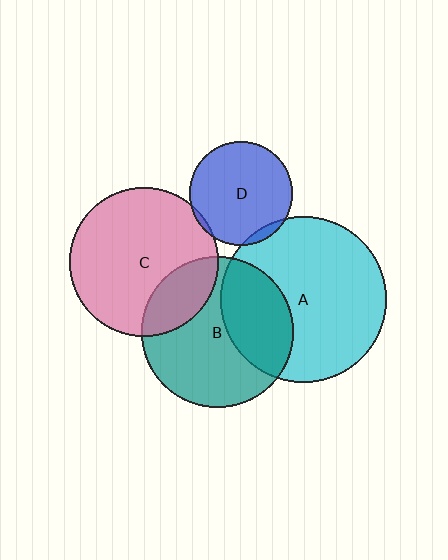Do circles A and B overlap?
Yes.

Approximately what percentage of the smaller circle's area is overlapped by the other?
Approximately 35%.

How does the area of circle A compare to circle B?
Approximately 1.2 times.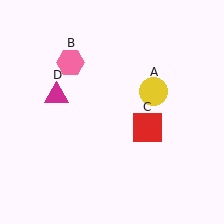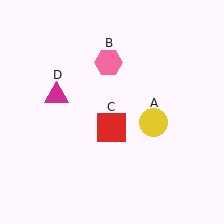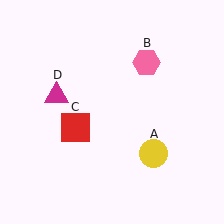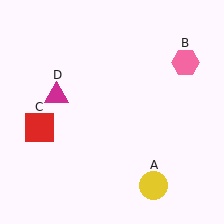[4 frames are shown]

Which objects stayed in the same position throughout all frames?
Magenta triangle (object D) remained stationary.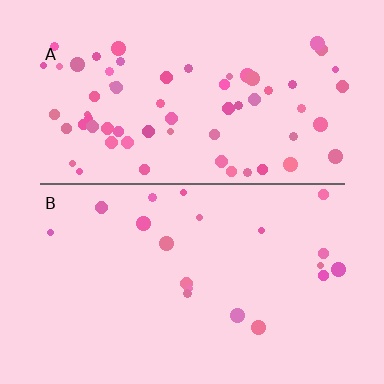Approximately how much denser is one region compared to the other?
Approximately 3.3× — region A over region B.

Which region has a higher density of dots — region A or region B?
A (the top).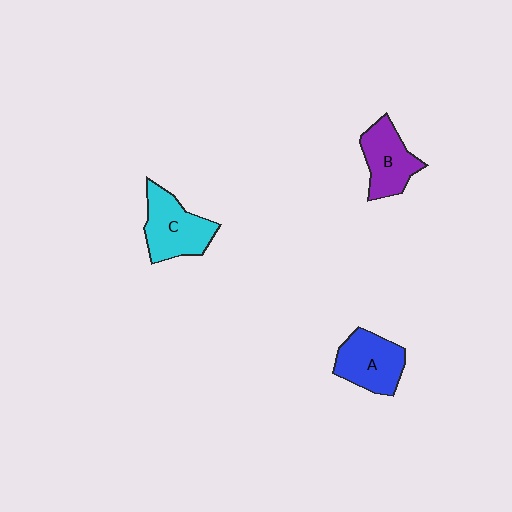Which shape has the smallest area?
Shape B (purple).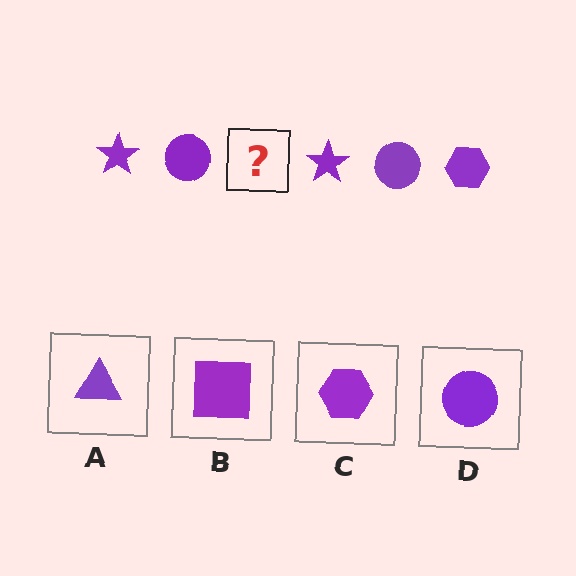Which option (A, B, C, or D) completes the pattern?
C.